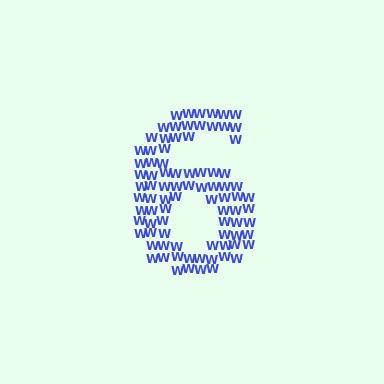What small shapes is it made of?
It is made of small letter W's.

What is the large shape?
The large shape is the digit 6.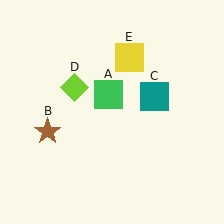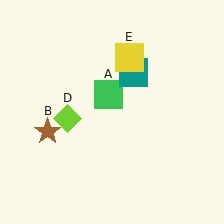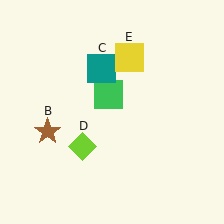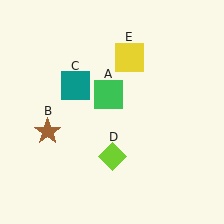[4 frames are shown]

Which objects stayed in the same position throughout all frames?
Green square (object A) and brown star (object B) and yellow square (object E) remained stationary.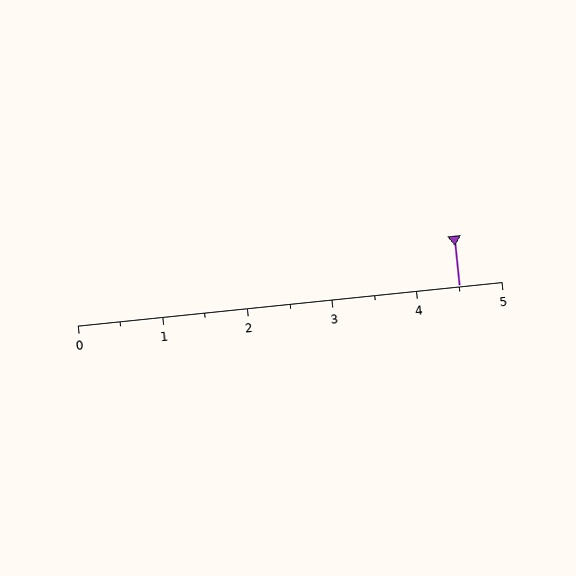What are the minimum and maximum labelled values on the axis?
The axis runs from 0 to 5.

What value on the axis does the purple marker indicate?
The marker indicates approximately 4.5.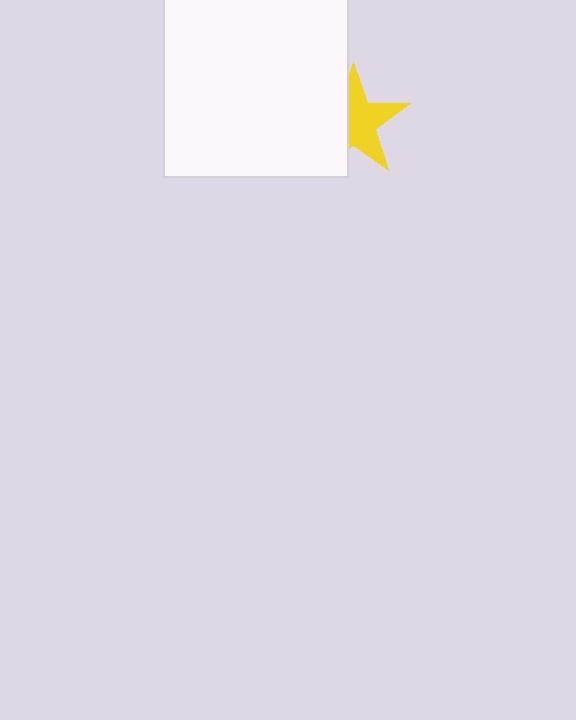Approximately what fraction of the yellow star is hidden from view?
Roughly 43% of the yellow star is hidden behind the white square.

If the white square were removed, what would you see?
You would see the complete yellow star.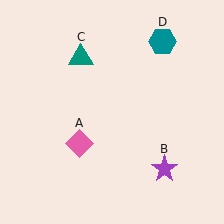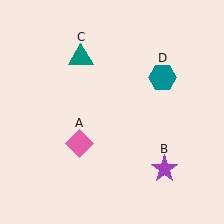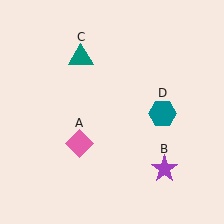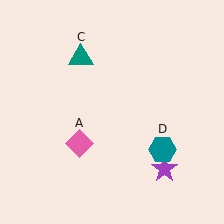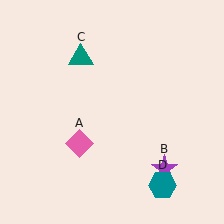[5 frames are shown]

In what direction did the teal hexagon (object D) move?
The teal hexagon (object D) moved down.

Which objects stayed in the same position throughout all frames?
Pink diamond (object A) and purple star (object B) and teal triangle (object C) remained stationary.